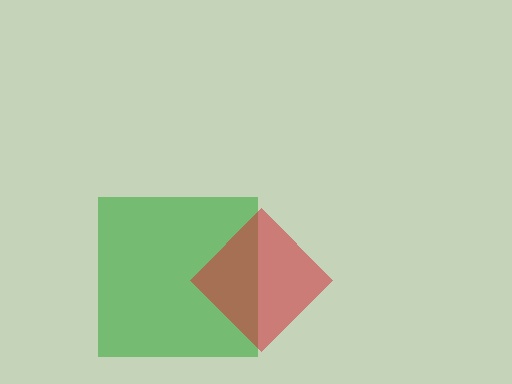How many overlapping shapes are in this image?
There are 2 overlapping shapes in the image.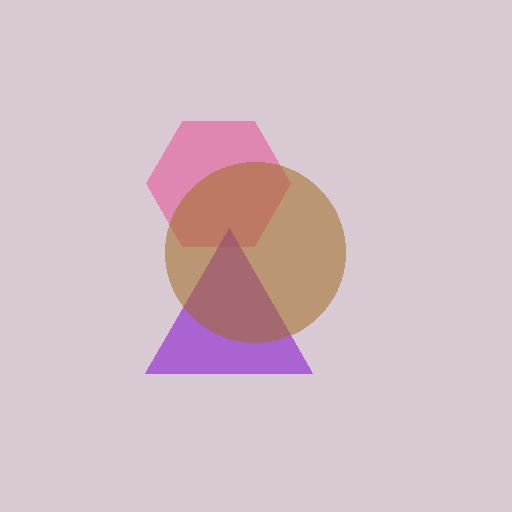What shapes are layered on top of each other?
The layered shapes are: a pink hexagon, a purple triangle, a brown circle.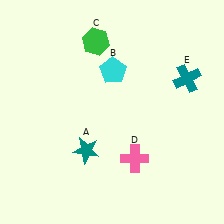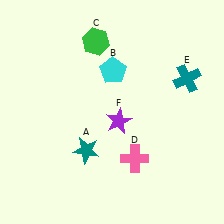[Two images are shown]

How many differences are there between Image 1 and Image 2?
There is 1 difference between the two images.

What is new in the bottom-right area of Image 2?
A purple star (F) was added in the bottom-right area of Image 2.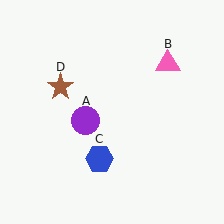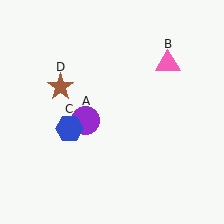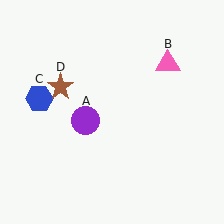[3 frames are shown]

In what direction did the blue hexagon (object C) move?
The blue hexagon (object C) moved up and to the left.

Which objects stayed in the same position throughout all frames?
Purple circle (object A) and pink triangle (object B) and brown star (object D) remained stationary.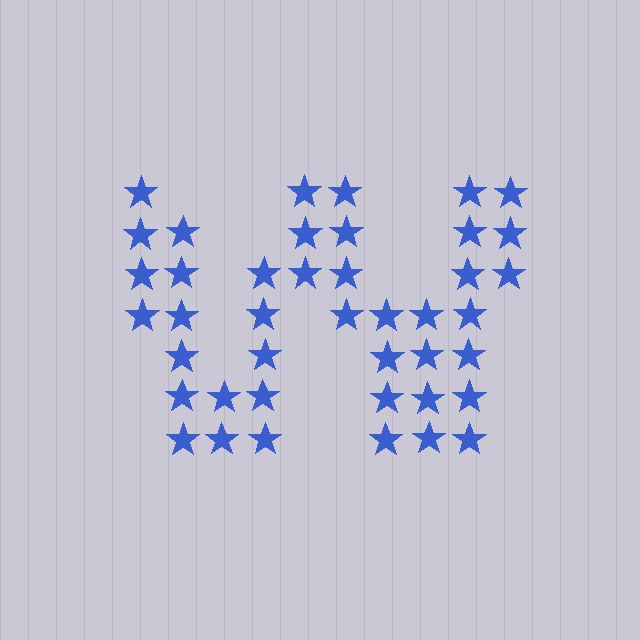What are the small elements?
The small elements are stars.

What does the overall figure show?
The overall figure shows the letter W.